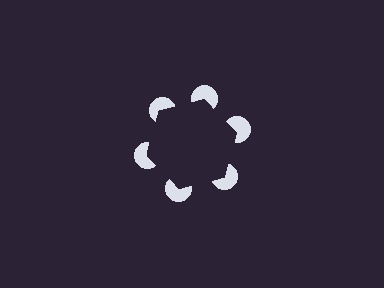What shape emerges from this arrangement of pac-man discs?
An illusory hexagon — its edges are inferred from the aligned wedge cuts in the pac-man discs, not physically drawn.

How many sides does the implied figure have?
6 sides.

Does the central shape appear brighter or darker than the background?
It typically appears slightly darker than the background, even though no actual brightness change is drawn.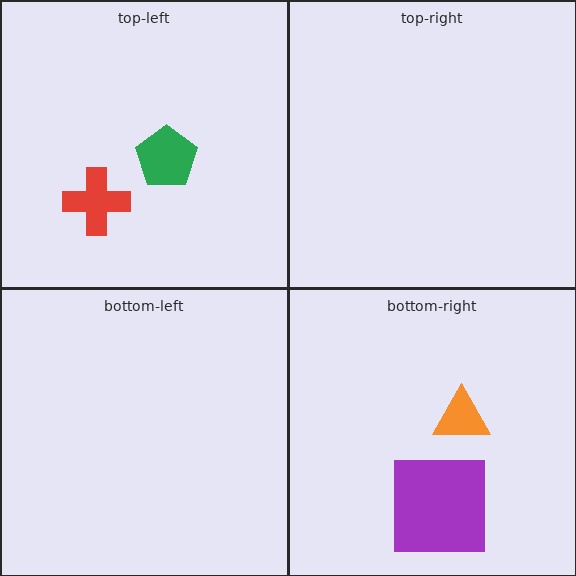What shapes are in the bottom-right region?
The purple square, the orange triangle.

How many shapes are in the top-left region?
2.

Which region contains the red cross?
The top-left region.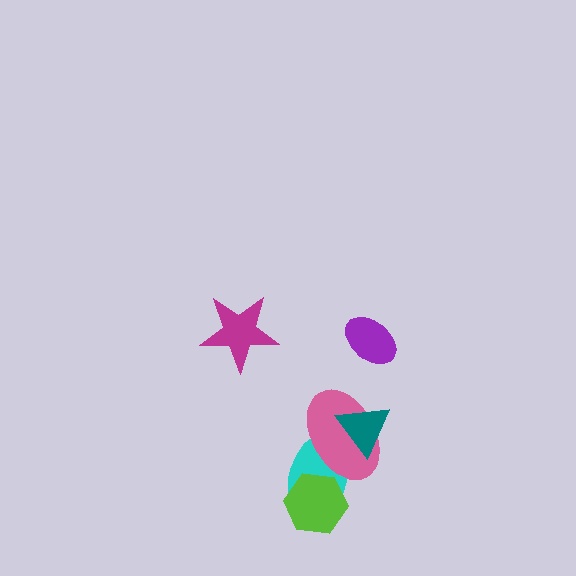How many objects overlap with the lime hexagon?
1 object overlaps with the lime hexagon.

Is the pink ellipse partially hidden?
Yes, it is partially covered by another shape.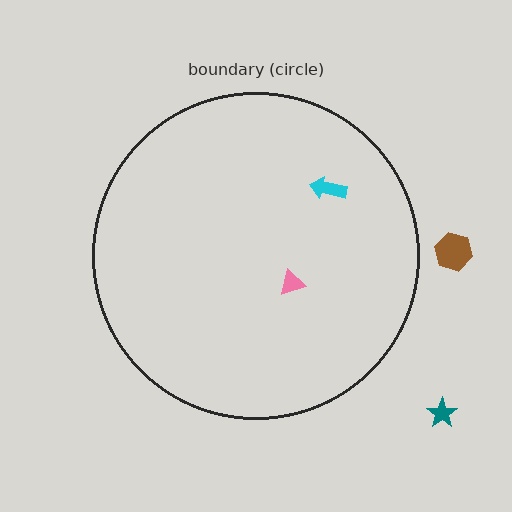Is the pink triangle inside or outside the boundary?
Inside.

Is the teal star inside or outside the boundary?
Outside.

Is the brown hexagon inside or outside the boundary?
Outside.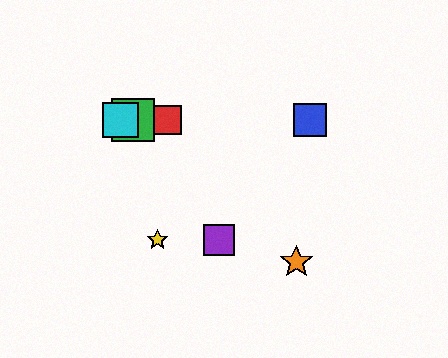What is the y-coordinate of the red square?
The red square is at y≈120.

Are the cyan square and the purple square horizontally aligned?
No, the cyan square is at y≈120 and the purple square is at y≈240.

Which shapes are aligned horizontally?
The red square, the blue square, the green square, the cyan square are aligned horizontally.